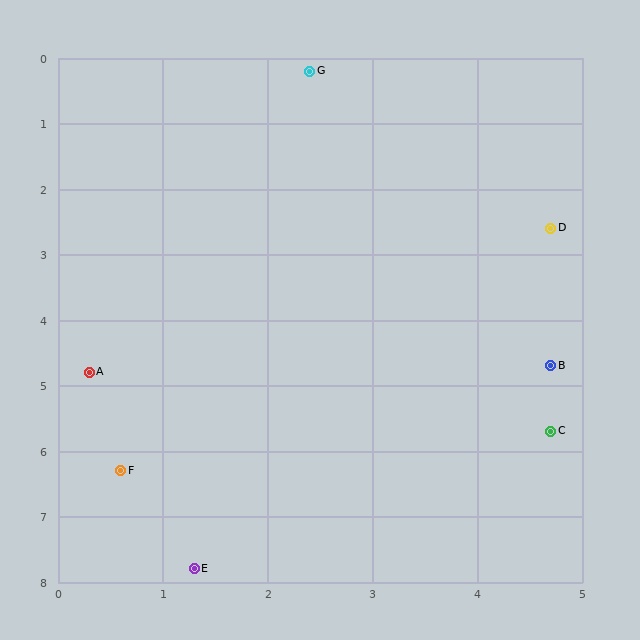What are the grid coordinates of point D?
Point D is at approximately (4.7, 2.6).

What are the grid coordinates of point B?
Point B is at approximately (4.7, 4.7).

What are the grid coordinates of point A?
Point A is at approximately (0.3, 4.8).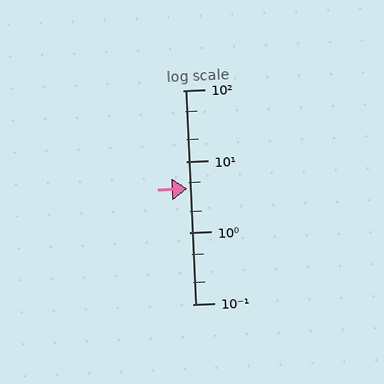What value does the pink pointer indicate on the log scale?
The pointer indicates approximately 4.1.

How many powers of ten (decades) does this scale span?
The scale spans 3 decades, from 0.1 to 100.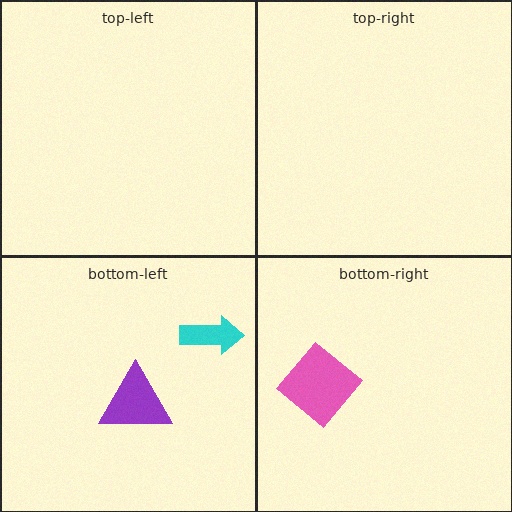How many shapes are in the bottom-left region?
2.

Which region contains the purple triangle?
The bottom-left region.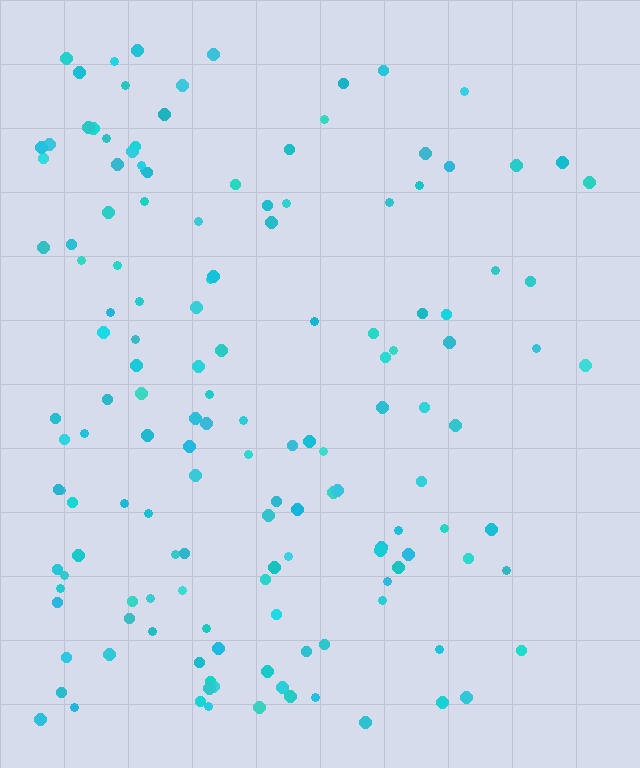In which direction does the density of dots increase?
From right to left, with the left side densest.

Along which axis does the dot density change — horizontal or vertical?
Horizontal.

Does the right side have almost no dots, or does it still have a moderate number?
Still a moderate number, just noticeably fewer than the left.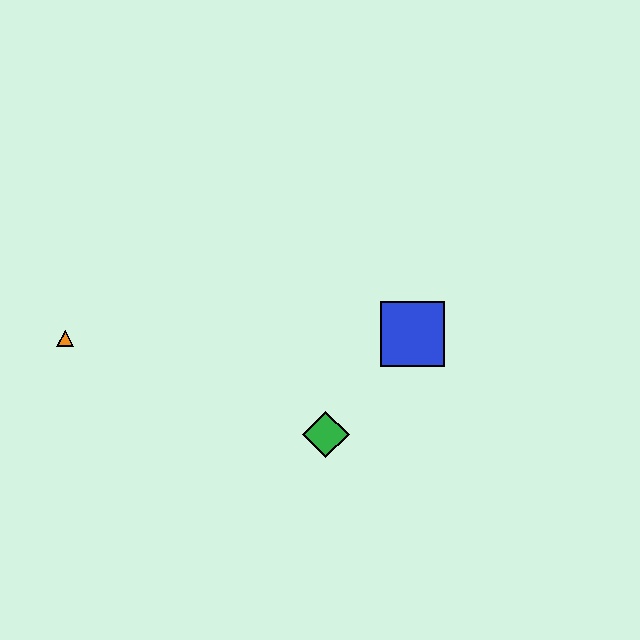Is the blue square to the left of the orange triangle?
No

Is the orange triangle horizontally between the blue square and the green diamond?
No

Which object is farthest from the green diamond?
The orange triangle is farthest from the green diamond.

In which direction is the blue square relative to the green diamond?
The blue square is above the green diamond.